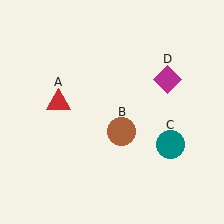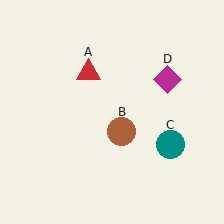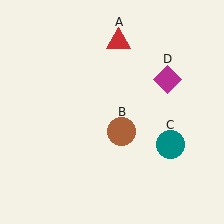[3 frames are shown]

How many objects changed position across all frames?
1 object changed position: red triangle (object A).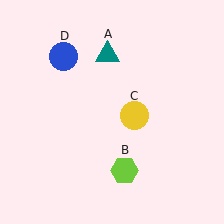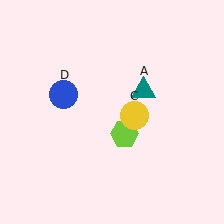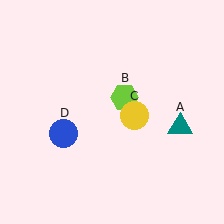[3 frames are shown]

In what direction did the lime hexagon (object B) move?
The lime hexagon (object B) moved up.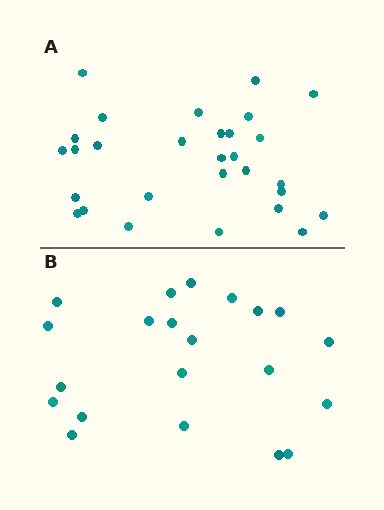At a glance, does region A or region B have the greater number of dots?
Region A (the top region) has more dots.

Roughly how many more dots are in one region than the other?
Region A has roughly 8 or so more dots than region B.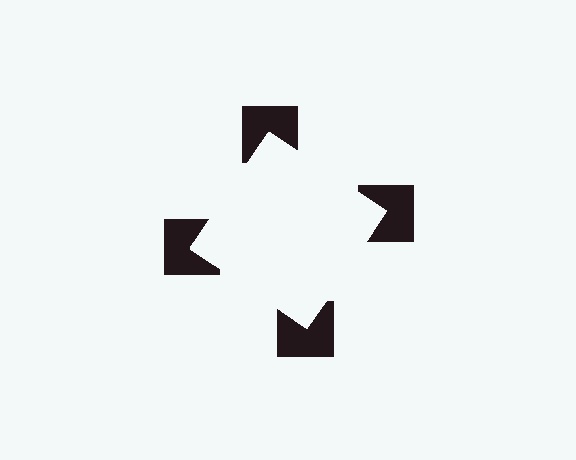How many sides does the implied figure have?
4 sides.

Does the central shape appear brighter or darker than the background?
It typically appears slightly brighter than the background, even though no actual brightness change is drawn.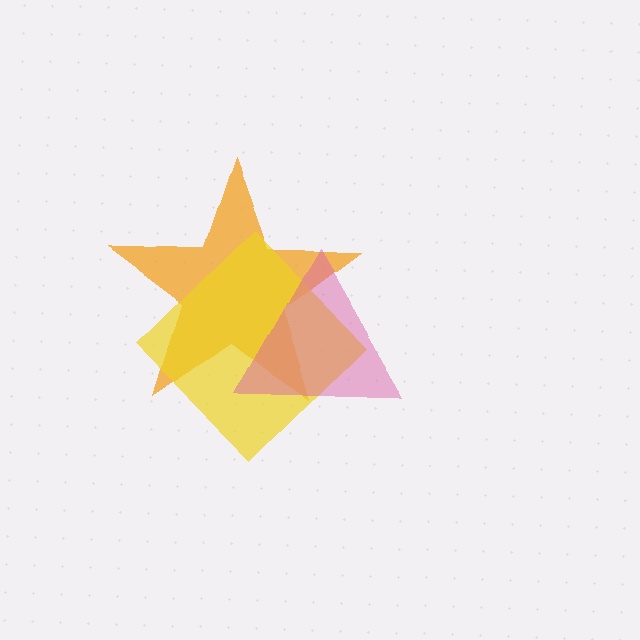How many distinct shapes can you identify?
There are 3 distinct shapes: an orange star, a yellow diamond, a pink triangle.